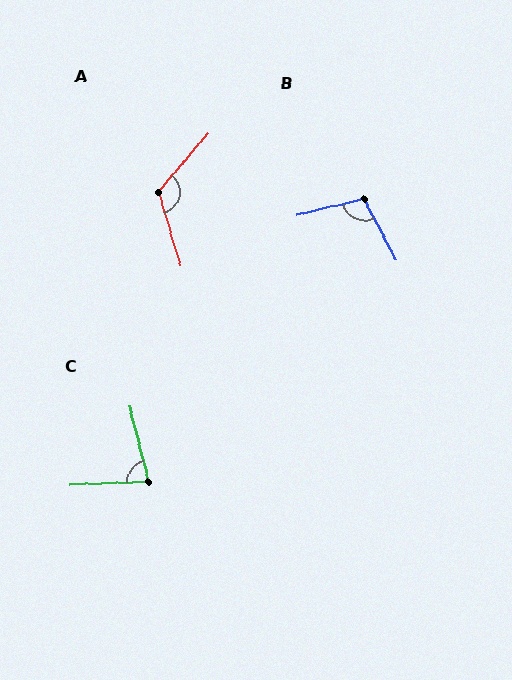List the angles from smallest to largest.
C (78°), B (104°), A (122°).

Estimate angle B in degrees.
Approximately 104 degrees.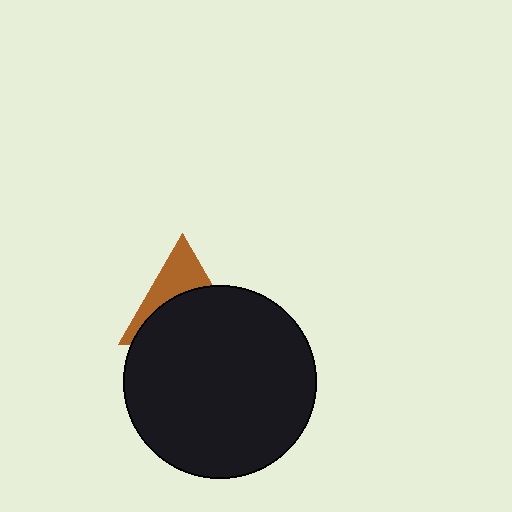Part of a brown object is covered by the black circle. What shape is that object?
It is a triangle.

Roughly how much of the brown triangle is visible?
A small part of it is visible (roughly 38%).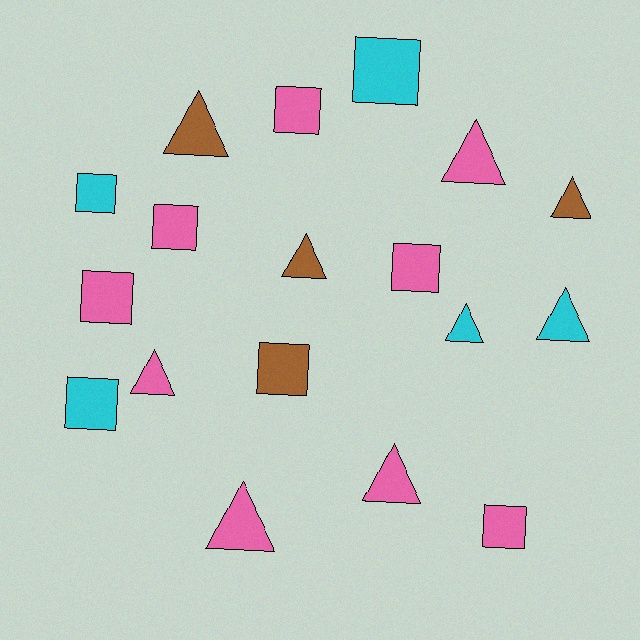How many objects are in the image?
There are 18 objects.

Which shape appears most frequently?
Square, with 9 objects.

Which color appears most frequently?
Pink, with 9 objects.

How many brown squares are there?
There is 1 brown square.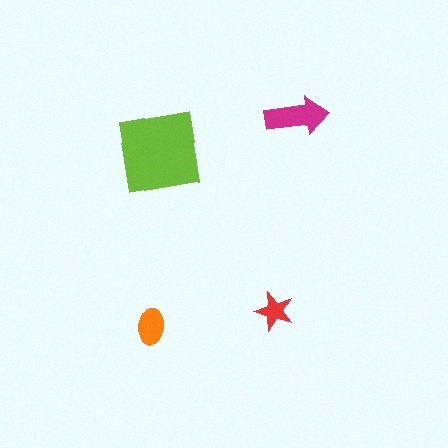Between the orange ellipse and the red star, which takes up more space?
The orange ellipse.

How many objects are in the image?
There are 4 objects in the image.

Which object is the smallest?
The red star.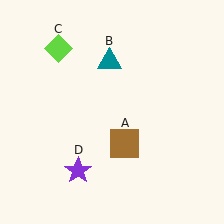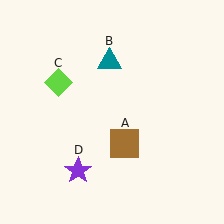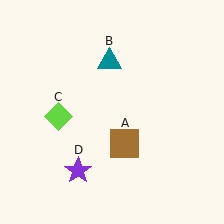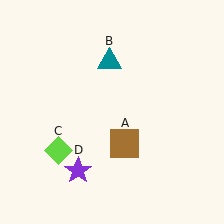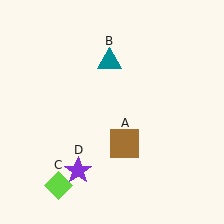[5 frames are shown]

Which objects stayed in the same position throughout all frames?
Brown square (object A) and teal triangle (object B) and purple star (object D) remained stationary.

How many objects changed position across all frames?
1 object changed position: lime diamond (object C).